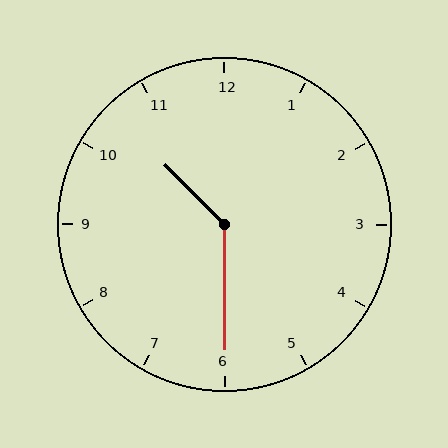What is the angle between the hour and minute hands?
Approximately 135 degrees.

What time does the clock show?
10:30.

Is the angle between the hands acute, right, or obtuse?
It is obtuse.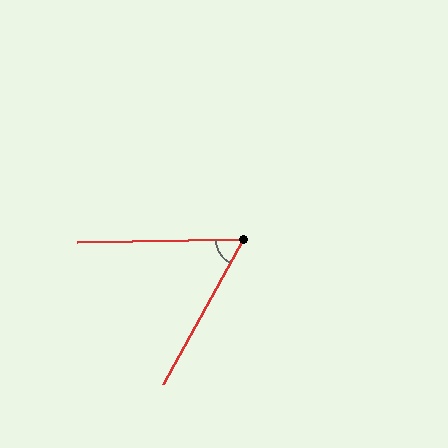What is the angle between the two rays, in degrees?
Approximately 60 degrees.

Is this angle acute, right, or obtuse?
It is acute.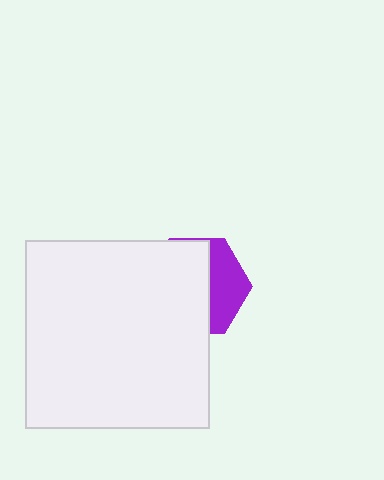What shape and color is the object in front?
The object in front is a white rectangle.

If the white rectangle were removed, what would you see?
You would see the complete purple hexagon.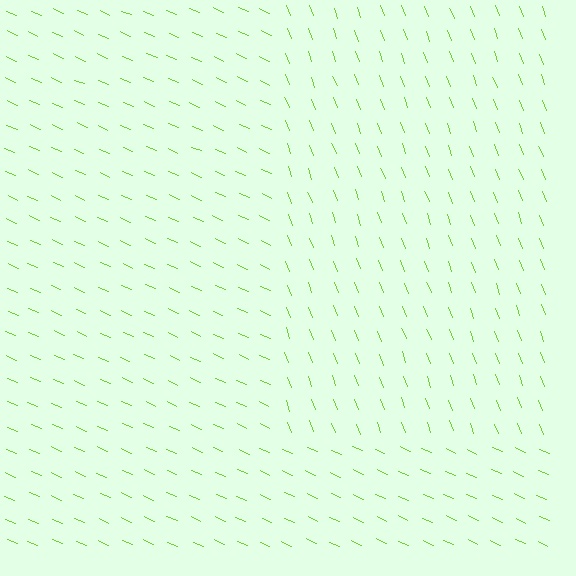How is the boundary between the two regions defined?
The boundary is defined purely by a change in line orientation (approximately 45 degrees difference). All lines are the same color and thickness.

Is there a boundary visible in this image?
Yes, there is a texture boundary formed by a change in line orientation.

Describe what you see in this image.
The image is filled with small lime line segments. A rectangle region in the image has lines oriented differently from the surrounding lines, creating a visible texture boundary.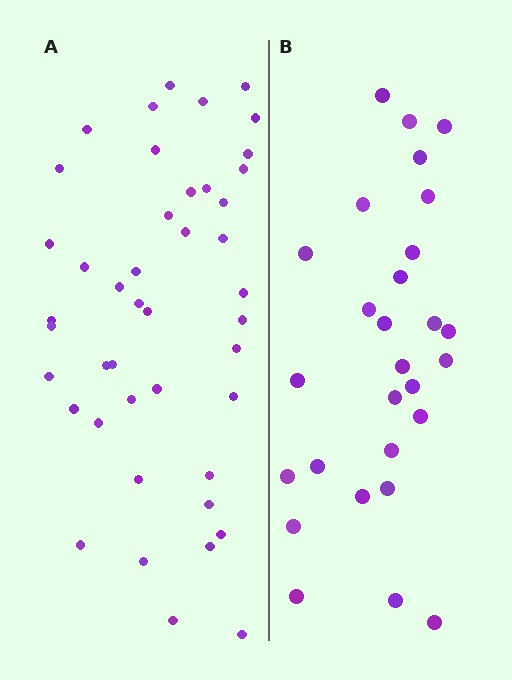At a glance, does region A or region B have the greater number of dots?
Region A (the left region) has more dots.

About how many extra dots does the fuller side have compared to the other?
Region A has approximately 15 more dots than region B.